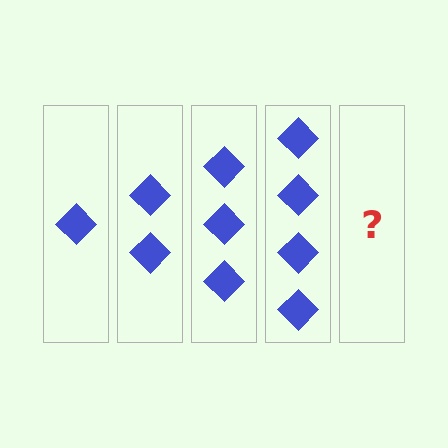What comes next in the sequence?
The next element should be 5 diamonds.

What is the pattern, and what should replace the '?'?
The pattern is that each step adds one more diamond. The '?' should be 5 diamonds.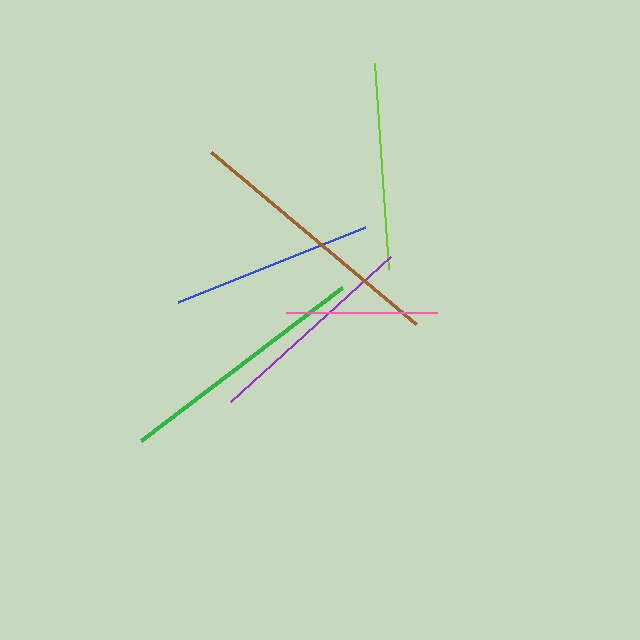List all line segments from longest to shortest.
From longest to shortest: brown, green, purple, lime, blue, pink.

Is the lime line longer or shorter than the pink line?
The lime line is longer than the pink line.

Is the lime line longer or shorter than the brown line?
The brown line is longer than the lime line.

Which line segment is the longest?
The brown line is the longest at approximately 267 pixels.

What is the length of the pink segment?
The pink segment is approximately 151 pixels long.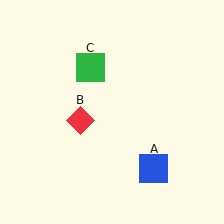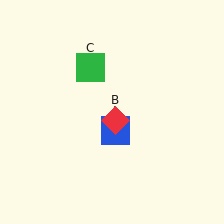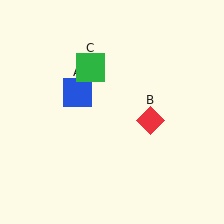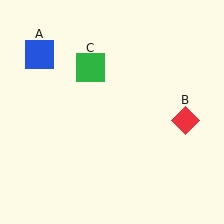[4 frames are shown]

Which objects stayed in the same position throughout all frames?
Green square (object C) remained stationary.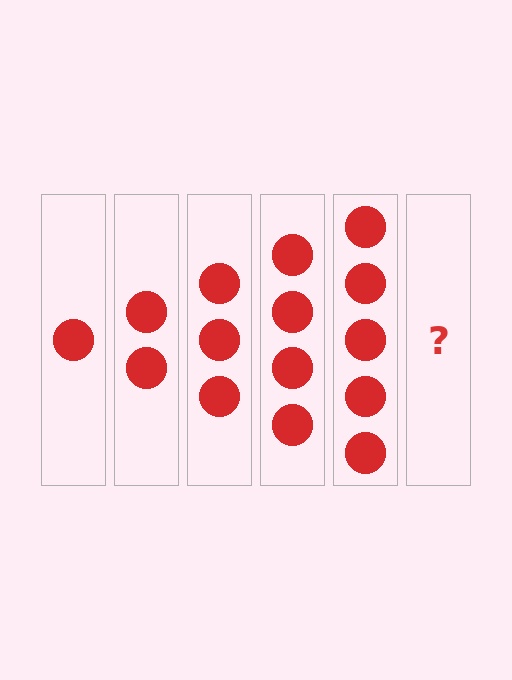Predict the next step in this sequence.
The next step is 6 circles.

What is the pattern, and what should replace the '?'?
The pattern is that each step adds one more circle. The '?' should be 6 circles.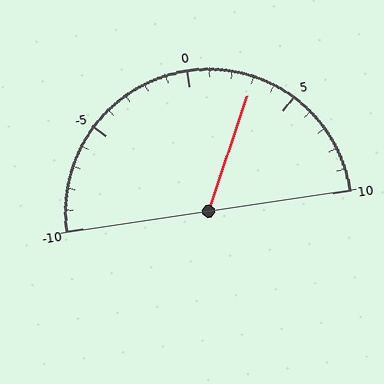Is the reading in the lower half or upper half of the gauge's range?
The reading is in the upper half of the range (-10 to 10).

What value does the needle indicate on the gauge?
The needle indicates approximately 3.